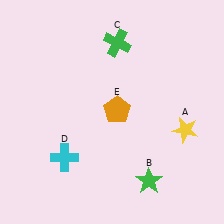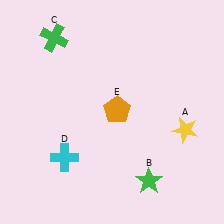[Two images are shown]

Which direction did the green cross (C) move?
The green cross (C) moved left.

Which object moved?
The green cross (C) moved left.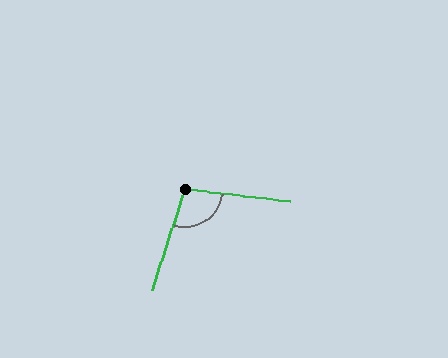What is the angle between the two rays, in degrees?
Approximately 102 degrees.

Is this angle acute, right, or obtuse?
It is obtuse.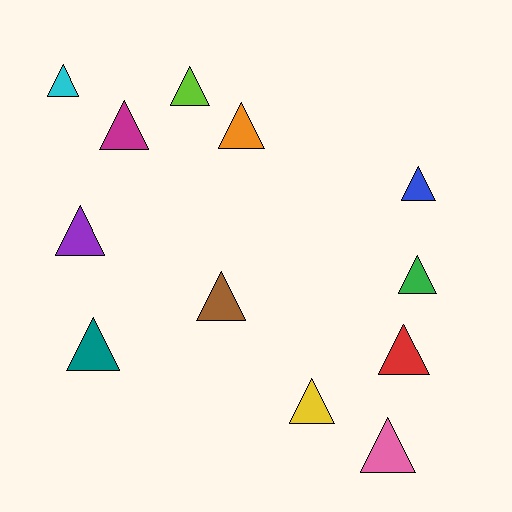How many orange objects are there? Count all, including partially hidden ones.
There is 1 orange object.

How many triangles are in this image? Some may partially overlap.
There are 12 triangles.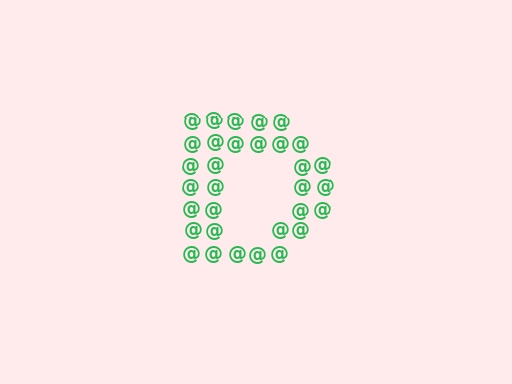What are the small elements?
The small elements are at signs.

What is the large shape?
The large shape is the letter D.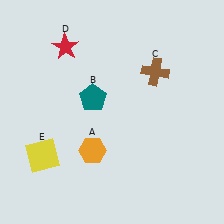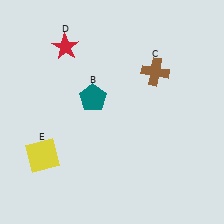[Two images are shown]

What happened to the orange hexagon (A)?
The orange hexagon (A) was removed in Image 2. It was in the bottom-left area of Image 1.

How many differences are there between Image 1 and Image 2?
There is 1 difference between the two images.